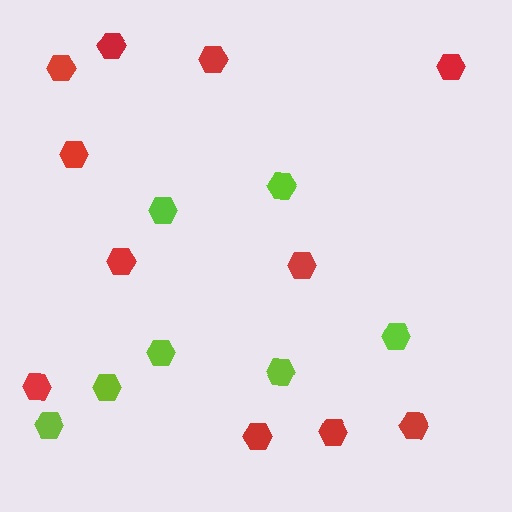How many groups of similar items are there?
There are 2 groups: one group of lime hexagons (7) and one group of red hexagons (11).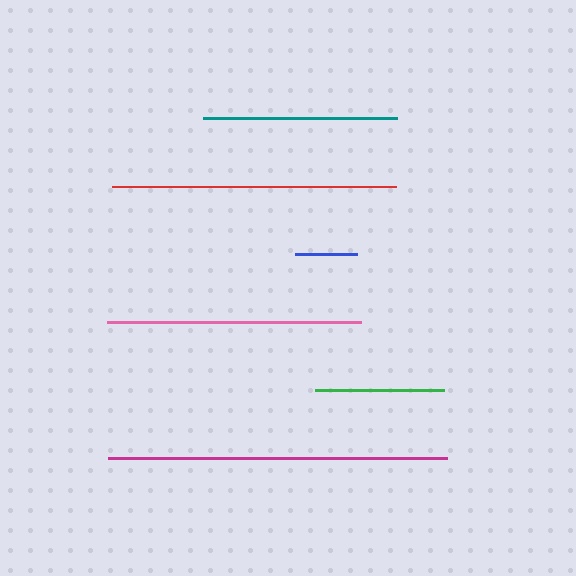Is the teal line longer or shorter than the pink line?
The pink line is longer than the teal line.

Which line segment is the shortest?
The blue line is the shortest at approximately 62 pixels.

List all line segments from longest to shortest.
From longest to shortest: magenta, red, pink, teal, green, blue.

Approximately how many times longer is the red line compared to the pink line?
The red line is approximately 1.1 times the length of the pink line.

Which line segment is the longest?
The magenta line is the longest at approximately 338 pixels.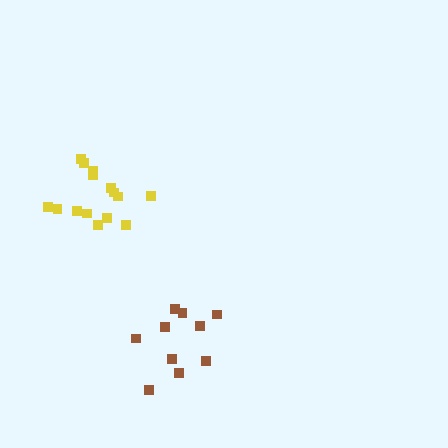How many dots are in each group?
Group 1: 15 dots, Group 2: 10 dots (25 total).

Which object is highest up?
The yellow cluster is topmost.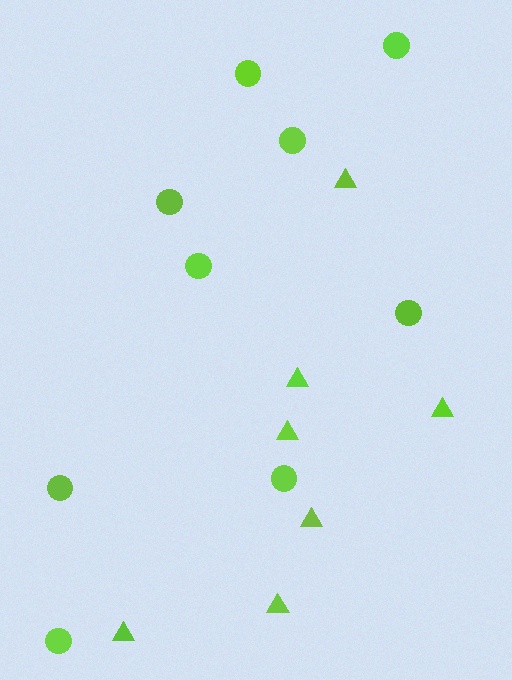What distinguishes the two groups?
There are 2 groups: one group of triangles (7) and one group of circles (9).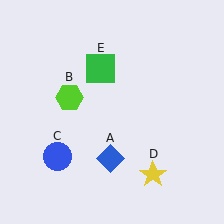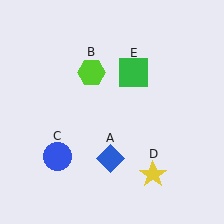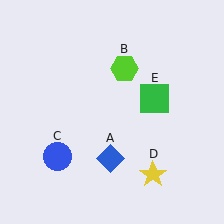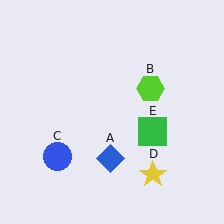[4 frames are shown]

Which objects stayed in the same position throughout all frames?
Blue diamond (object A) and blue circle (object C) and yellow star (object D) remained stationary.